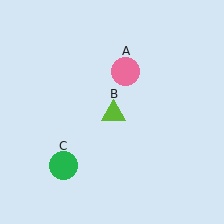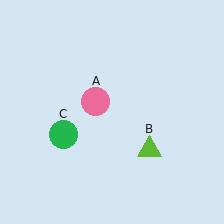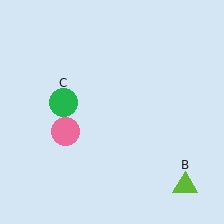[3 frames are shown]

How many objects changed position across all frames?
3 objects changed position: pink circle (object A), lime triangle (object B), green circle (object C).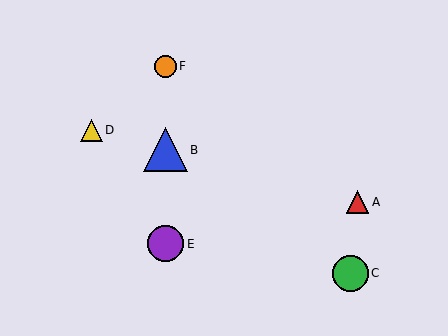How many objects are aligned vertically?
3 objects (B, E, F) are aligned vertically.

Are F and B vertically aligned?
Yes, both are at x≈166.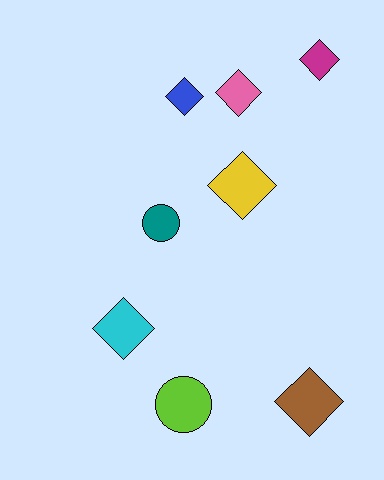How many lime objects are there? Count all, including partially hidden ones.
There is 1 lime object.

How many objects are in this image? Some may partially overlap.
There are 8 objects.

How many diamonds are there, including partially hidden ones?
There are 6 diamonds.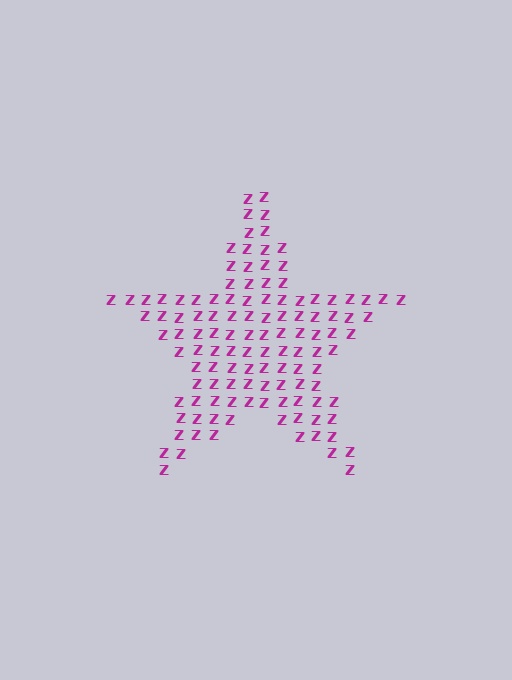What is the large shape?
The large shape is a star.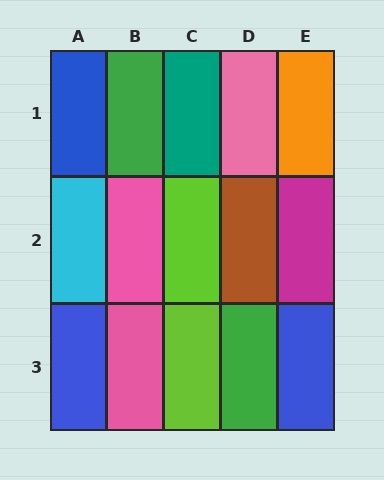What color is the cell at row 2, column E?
Magenta.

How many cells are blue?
3 cells are blue.